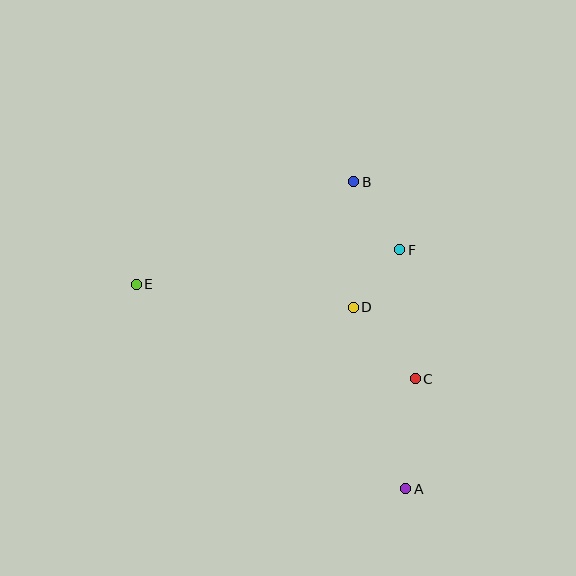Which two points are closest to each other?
Points D and F are closest to each other.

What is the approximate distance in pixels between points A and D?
The distance between A and D is approximately 189 pixels.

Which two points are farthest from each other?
Points A and E are farthest from each other.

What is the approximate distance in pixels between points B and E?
The distance between B and E is approximately 240 pixels.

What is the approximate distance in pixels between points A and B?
The distance between A and B is approximately 311 pixels.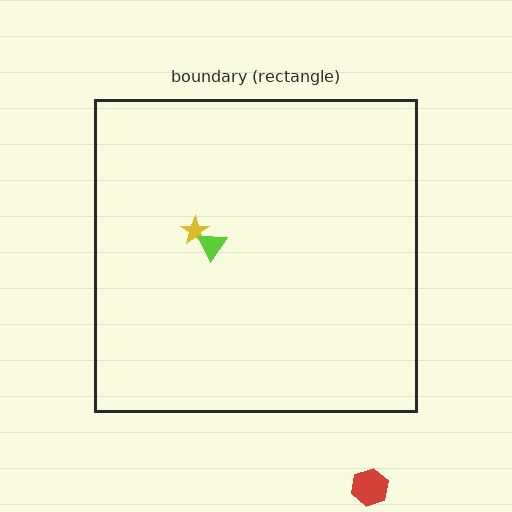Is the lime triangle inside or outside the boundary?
Inside.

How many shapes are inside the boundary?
2 inside, 1 outside.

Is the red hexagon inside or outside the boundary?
Outside.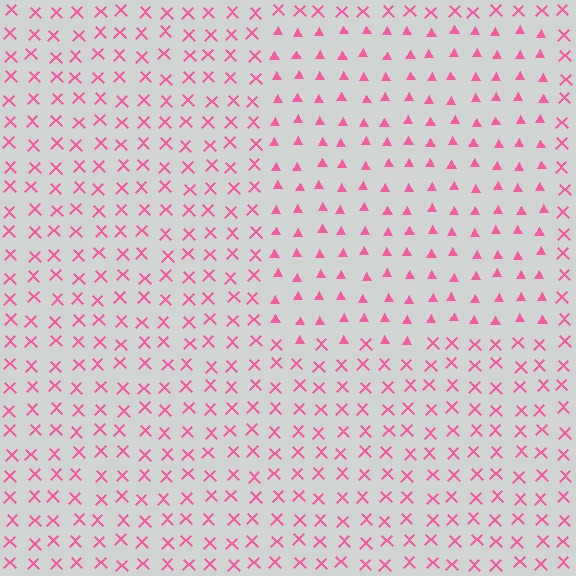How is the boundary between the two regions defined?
The boundary is defined by a change in element shape: triangles inside vs. X marks outside. All elements share the same color and spacing.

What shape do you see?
I see a rectangle.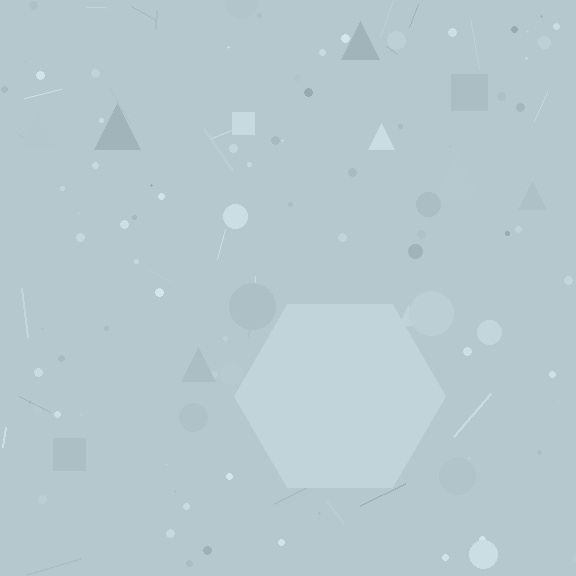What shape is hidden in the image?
A hexagon is hidden in the image.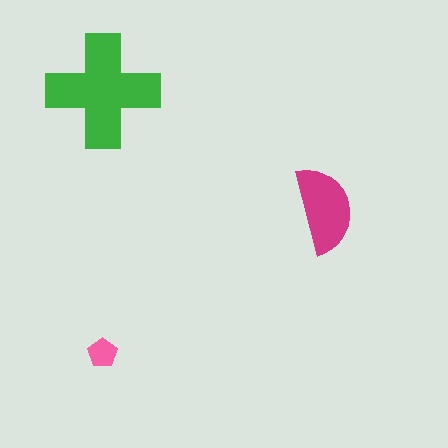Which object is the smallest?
The pink pentagon.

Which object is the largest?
The green cross.